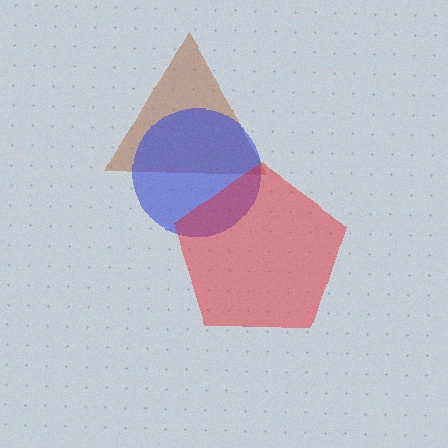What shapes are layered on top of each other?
The layered shapes are: a brown triangle, a blue circle, a red pentagon.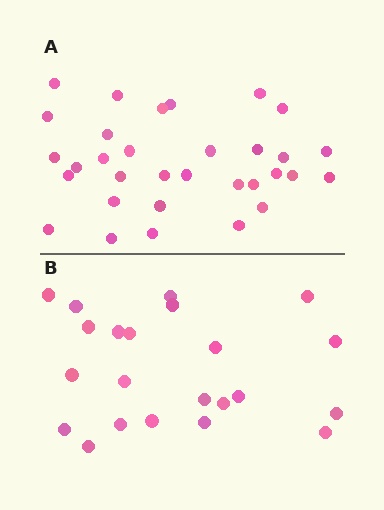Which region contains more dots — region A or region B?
Region A (the top region) has more dots.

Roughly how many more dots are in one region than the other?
Region A has roughly 10 or so more dots than region B.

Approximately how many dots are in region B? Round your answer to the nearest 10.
About 20 dots. (The exact count is 22, which rounds to 20.)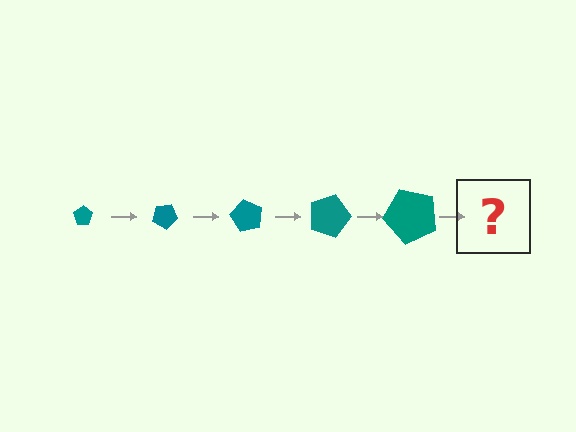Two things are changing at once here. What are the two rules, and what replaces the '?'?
The two rules are that the pentagon grows larger each step and it rotates 30 degrees each step. The '?' should be a pentagon, larger than the previous one and rotated 150 degrees from the start.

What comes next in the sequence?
The next element should be a pentagon, larger than the previous one and rotated 150 degrees from the start.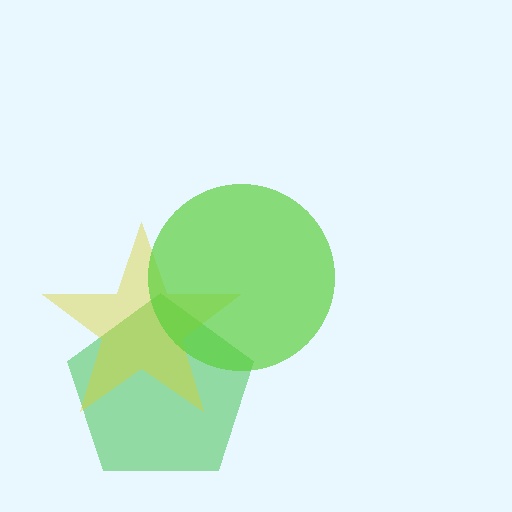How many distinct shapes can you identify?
There are 3 distinct shapes: a green pentagon, a yellow star, a lime circle.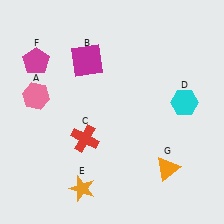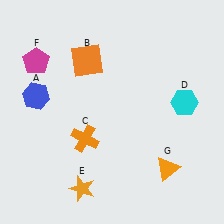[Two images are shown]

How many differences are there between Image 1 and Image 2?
There are 3 differences between the two images.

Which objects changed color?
A changed from pink to blue. B changed from magenta to orange. C changed from red to orange.